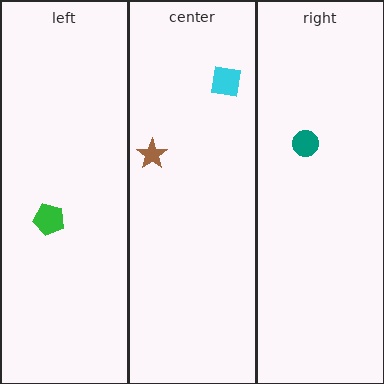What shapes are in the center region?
The cyan square, the brown star.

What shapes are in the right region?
The teal circle.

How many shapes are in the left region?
1.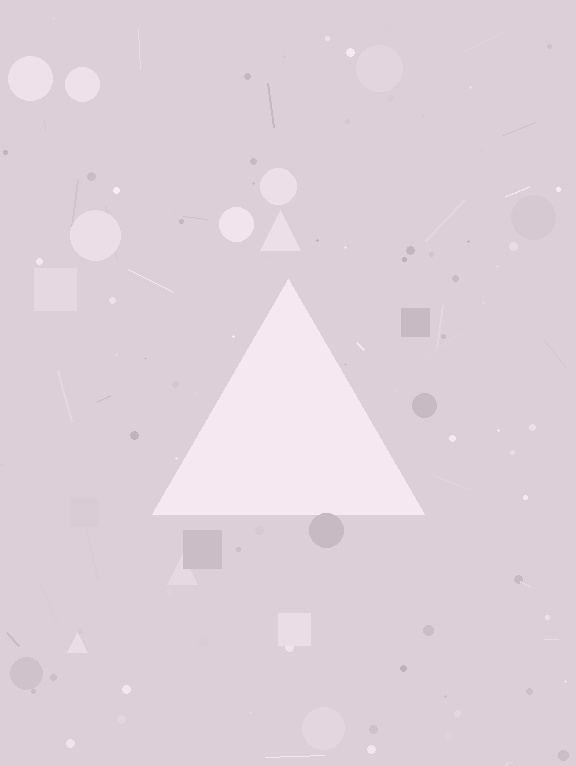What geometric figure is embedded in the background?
A triangle is embedded in the background.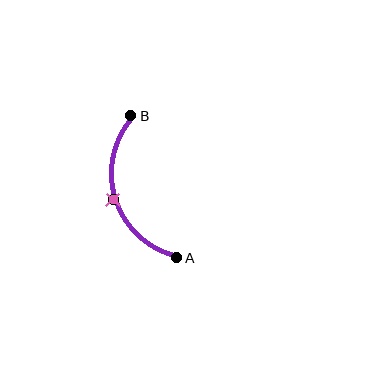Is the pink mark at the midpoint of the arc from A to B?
Yes. The pink mark lies on the arc at equal arc-length from both A and B — it is the arc midpoint.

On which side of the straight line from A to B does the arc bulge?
The arc bulges to the left of the straight line connecting A and B.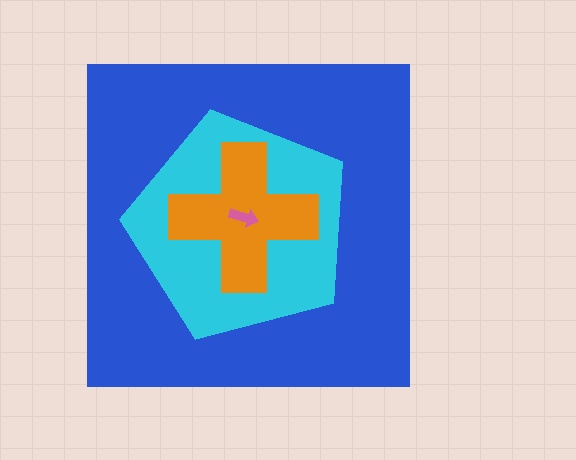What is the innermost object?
The pink arrow.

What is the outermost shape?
The blue square.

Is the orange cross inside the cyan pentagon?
Yes.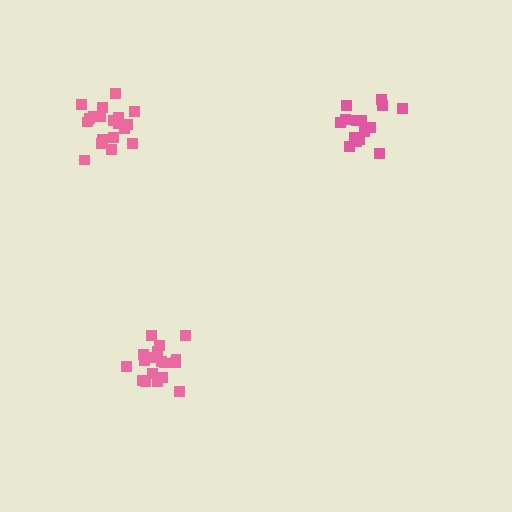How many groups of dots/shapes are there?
There are 3 groups.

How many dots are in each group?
Group 1: 19 dots, Group 2: 19 dots, Group 3: 15 dots (53 total).